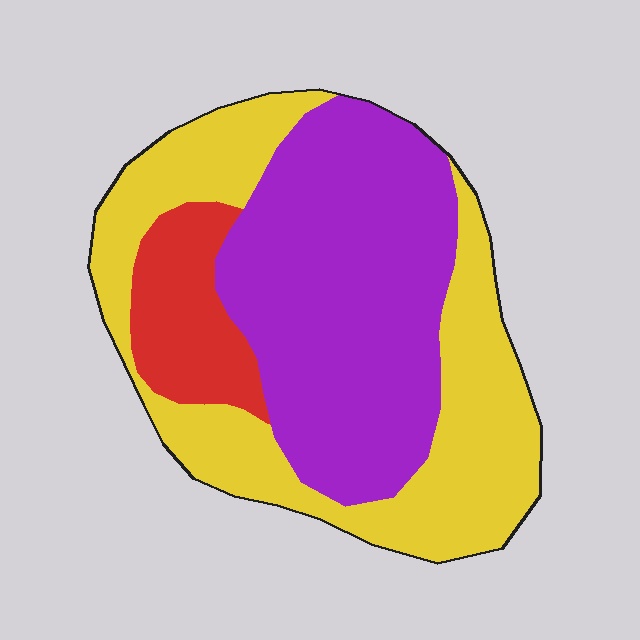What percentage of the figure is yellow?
Yellow takes up between a third and a half of the figure.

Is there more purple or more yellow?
Purple.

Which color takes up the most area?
Purple, at roughly 45%.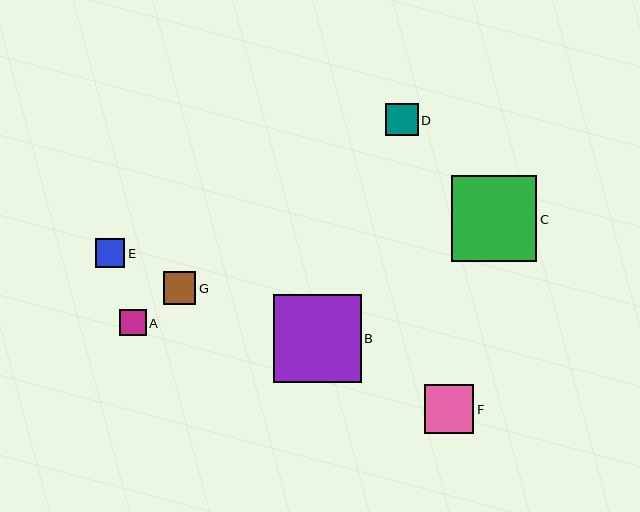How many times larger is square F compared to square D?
Square F is approximately 1.5 times the size of square D.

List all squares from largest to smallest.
From largest to smallest: B, C, F, D, G, E, A.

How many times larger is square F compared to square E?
Square F is approximately 1.7 times the size of square E.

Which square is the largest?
Square B is the largest with a size of approximately 88 pixels.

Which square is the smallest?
Square A is the smallest with a size of approximately 27 pixels.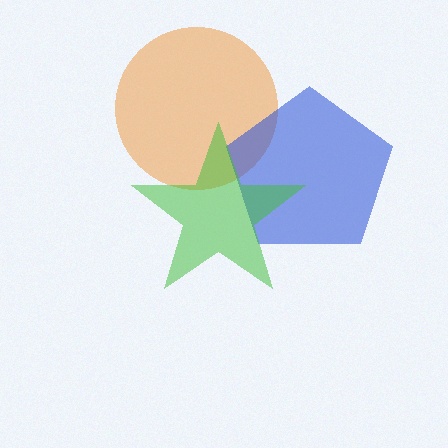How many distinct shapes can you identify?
There are 3 distinct shapes: an orange circle, a blue pentagon, a green star.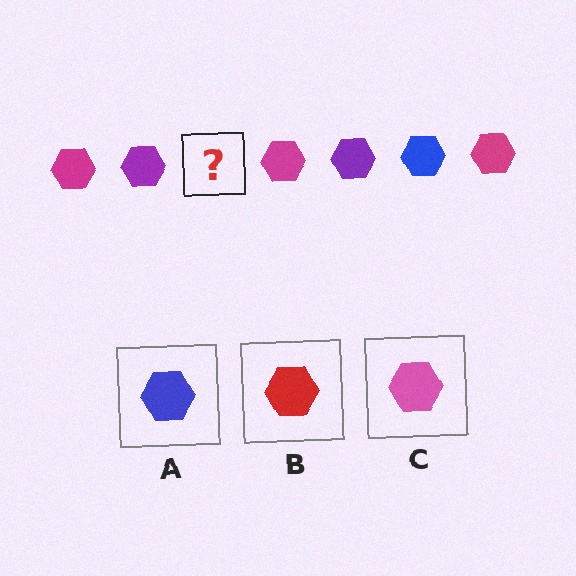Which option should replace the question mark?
Option A.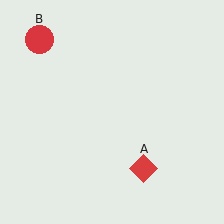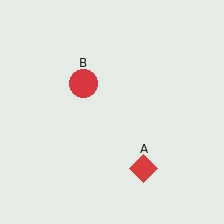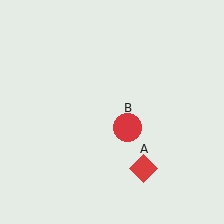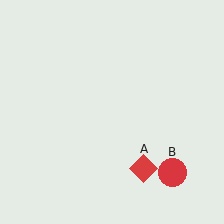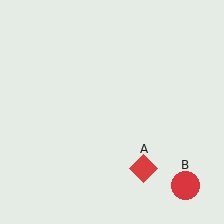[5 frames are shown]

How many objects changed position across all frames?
1 object changed position: red circle (object B).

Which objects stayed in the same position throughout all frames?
Red diamond (object A) remained stationary.